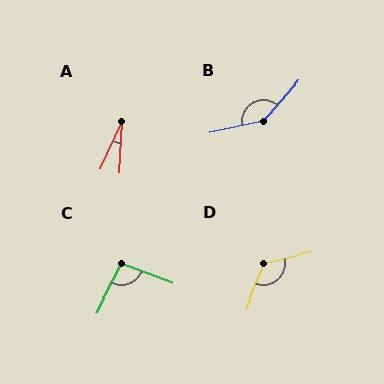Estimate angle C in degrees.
Approximately 97 degrees.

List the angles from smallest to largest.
A (21°), C (97°), D (125°), B (144°).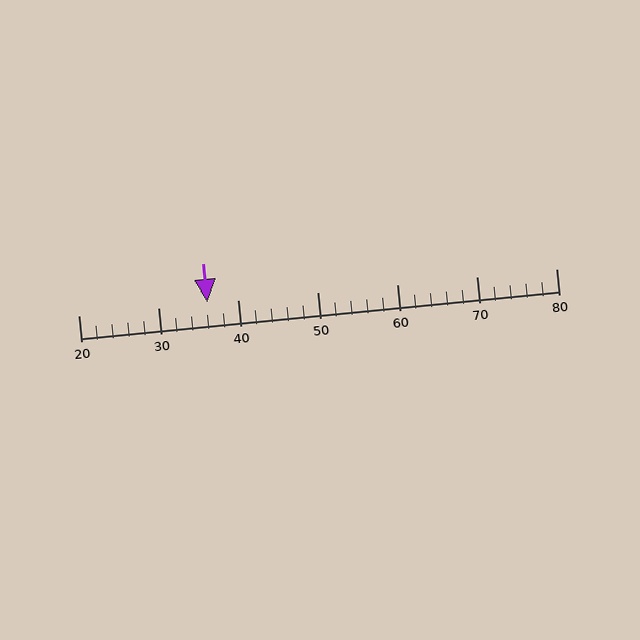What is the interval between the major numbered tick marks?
The major tick marks are spaced 10 units apart.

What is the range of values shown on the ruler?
The ruler shows values from 20 to 80.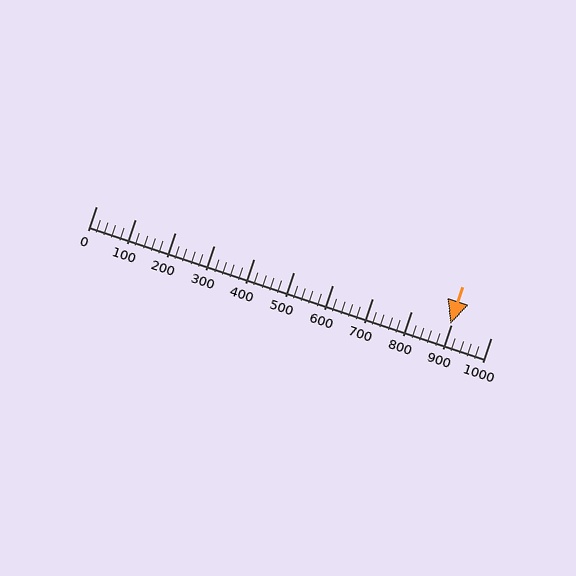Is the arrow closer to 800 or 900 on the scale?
The arrow is closer to 900.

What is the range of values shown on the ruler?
The ruler shows values from 0 to 1000.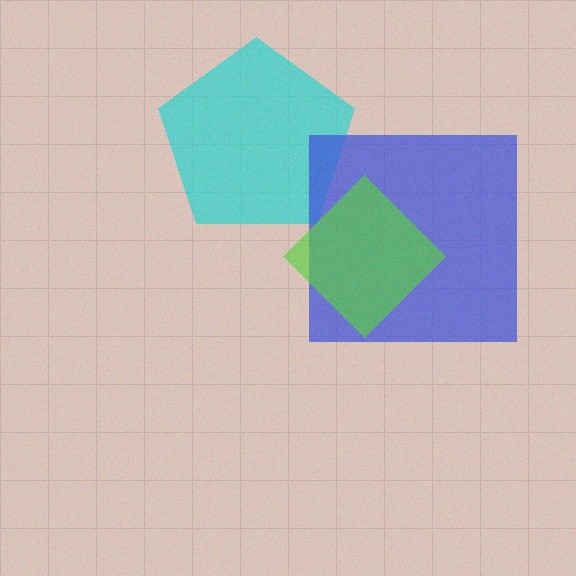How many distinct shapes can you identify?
There are 3 distinct shapes: a cyan pentagon, a blue square, a lime diamond.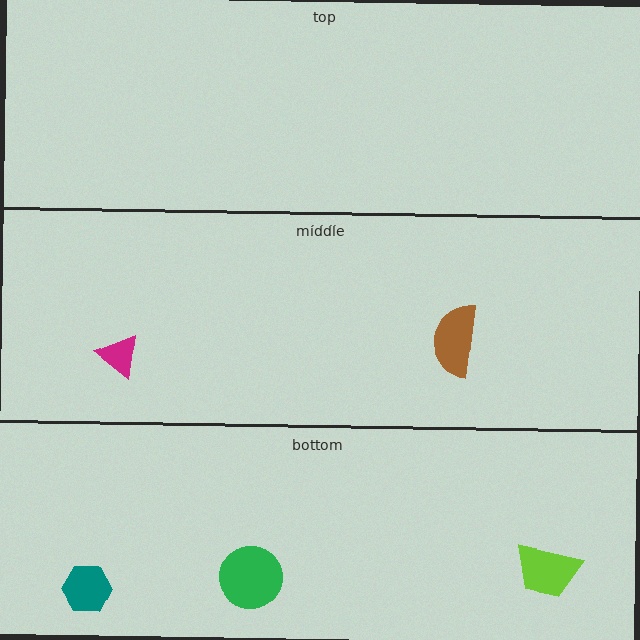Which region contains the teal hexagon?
The bottom region.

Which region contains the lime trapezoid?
The bottom region.